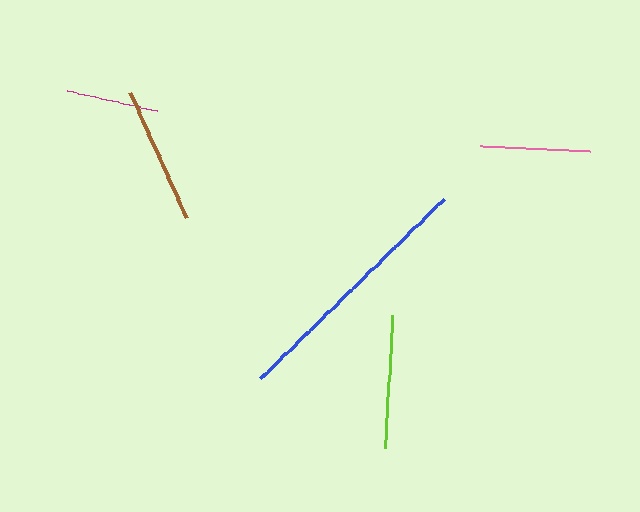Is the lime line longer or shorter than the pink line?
The lime line is longer than the pink line.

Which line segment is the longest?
The blue line is the longest at approximately 257 pixels.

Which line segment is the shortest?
The magenta line is the shortest at approximately 91 pixels.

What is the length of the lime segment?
The lime segment is approximately 133 pixels long.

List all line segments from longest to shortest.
From longest to shortest: blue, brown, lime, pink, magenta.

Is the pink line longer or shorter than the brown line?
The brown line is longer than the pink line.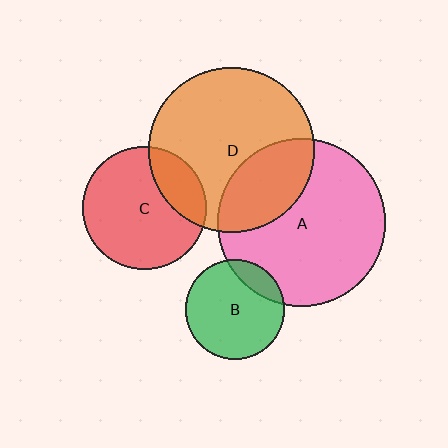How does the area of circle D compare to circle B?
Approximately 2.8 times.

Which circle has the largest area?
Circle A (pink).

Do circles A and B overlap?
Yes.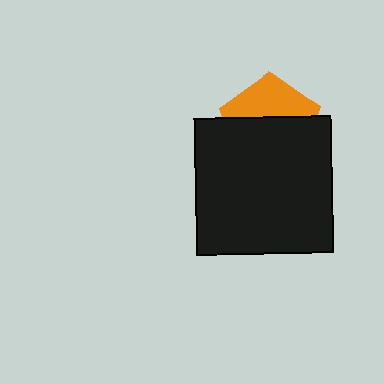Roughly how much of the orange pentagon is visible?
A small part of it is visible (roughly 39%).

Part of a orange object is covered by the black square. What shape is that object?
It is a pentagon.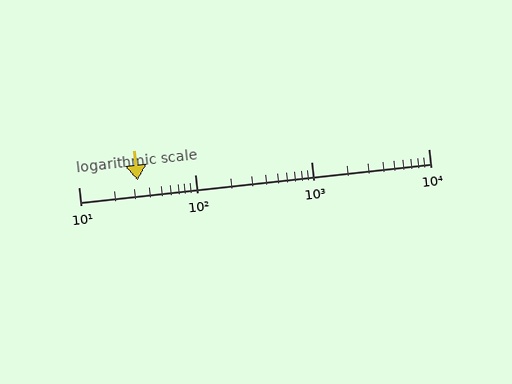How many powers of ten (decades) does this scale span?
The scale spans 3 decades, from 10 to 10000.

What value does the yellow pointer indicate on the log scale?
The pointer indicates approximately 32.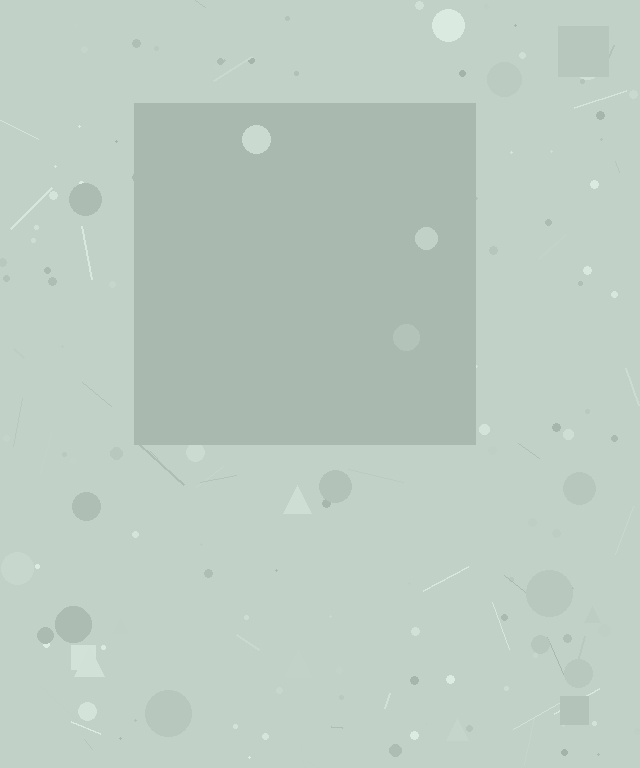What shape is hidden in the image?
A square is hidden in the image.